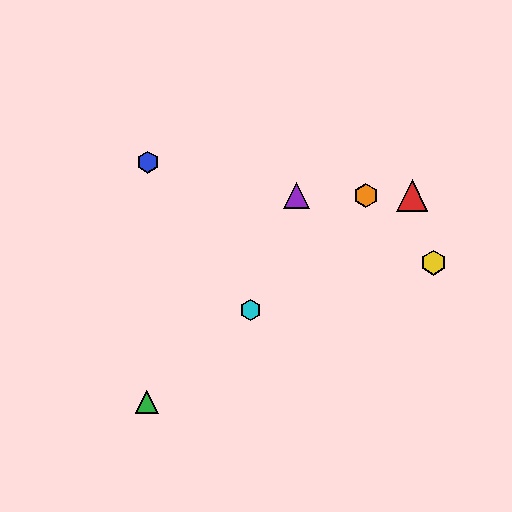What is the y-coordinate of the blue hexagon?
The blue hexagon is at y≈162.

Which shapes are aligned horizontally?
The red triangle, the purple triangle, the orange hexagon are aligned horizontally.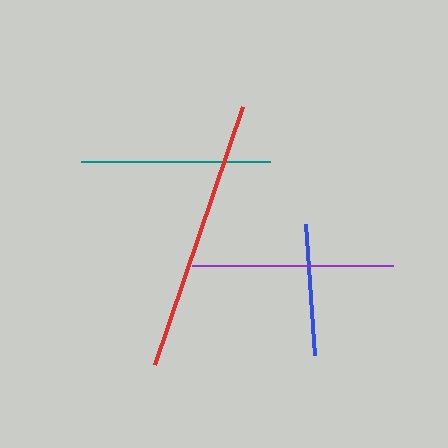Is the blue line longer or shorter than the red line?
The red line is longer than the blue line.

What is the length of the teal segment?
The teal segment is approximately 189 pixels long.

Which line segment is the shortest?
The blue line is the shortest at approximately 132 pixels.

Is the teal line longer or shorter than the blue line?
The teal line is longer than the blue line.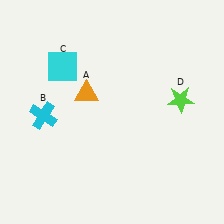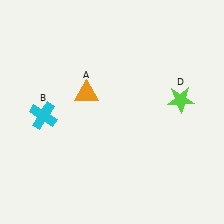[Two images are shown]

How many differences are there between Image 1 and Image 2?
There is 1 difference between the two images.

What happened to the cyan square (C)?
The cyan square (C) was removed in Image 2. It was in the top-left area of Image 1.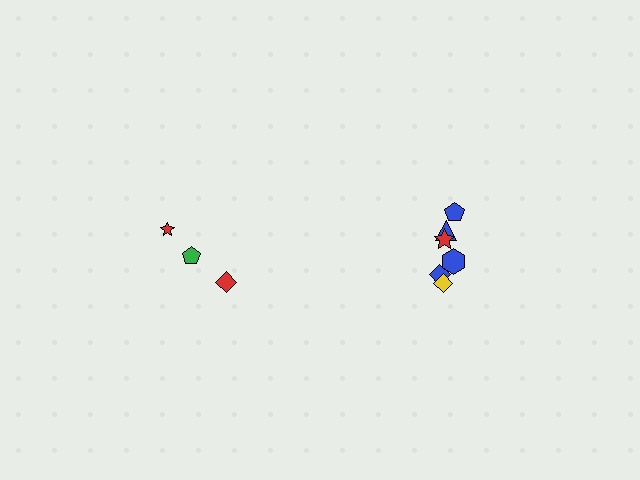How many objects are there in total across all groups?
There are 9 objects.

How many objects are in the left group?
There are 3 objects.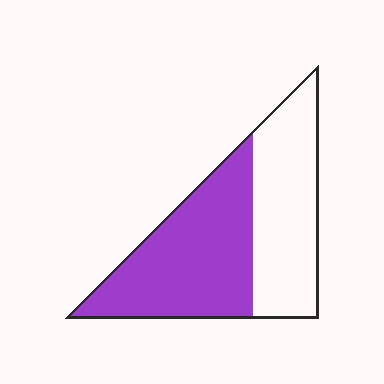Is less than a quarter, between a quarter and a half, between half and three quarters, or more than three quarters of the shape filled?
Between half and three quarters.